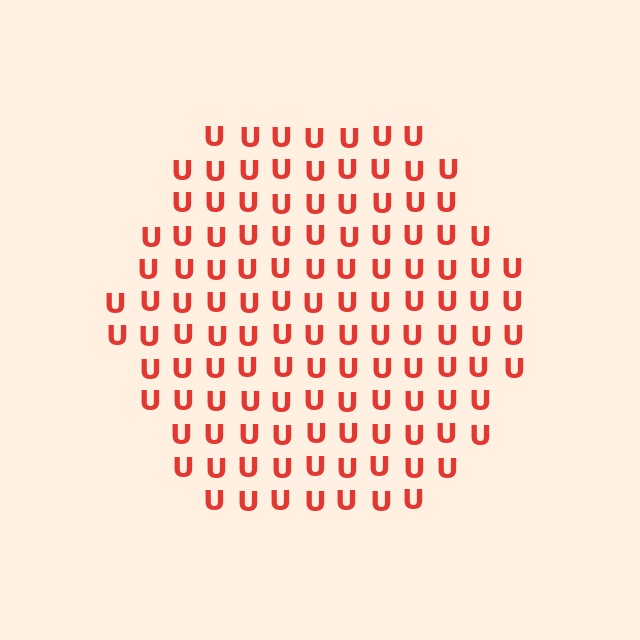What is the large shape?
The large shape is a hexagon.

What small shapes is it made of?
It is made of small letter U's.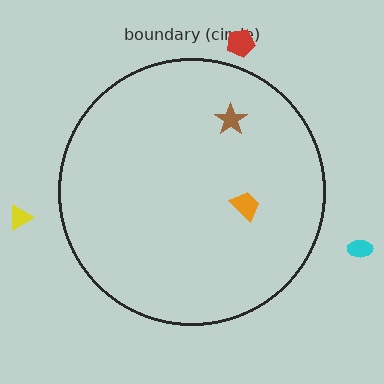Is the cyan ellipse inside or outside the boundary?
Outside.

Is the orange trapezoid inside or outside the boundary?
Inside.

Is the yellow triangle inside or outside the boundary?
Outside.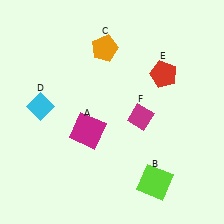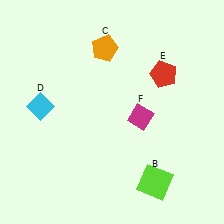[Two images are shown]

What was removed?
The magenta square (A) was removed in Image 2.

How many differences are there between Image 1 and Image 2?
There is 1 difference between the two images.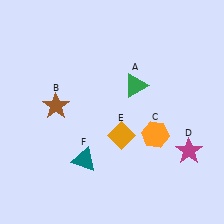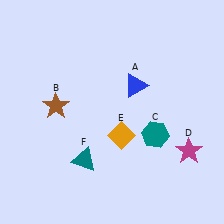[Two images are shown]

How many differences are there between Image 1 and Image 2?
There are 2 differences between the two images.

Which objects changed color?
A changed from green to blue. C changed from orange to teal.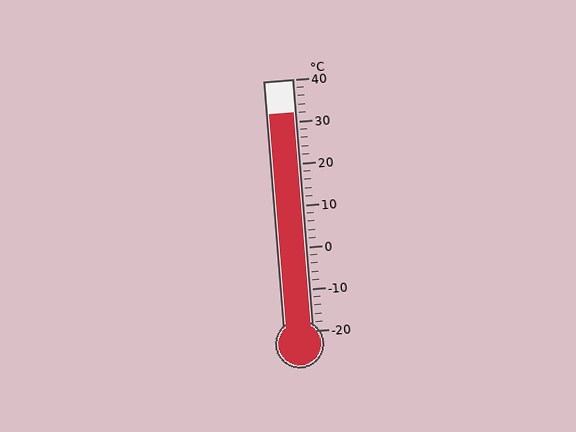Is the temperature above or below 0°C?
The temperature is above 0°C.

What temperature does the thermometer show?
The thermometer shows approximately 32°C.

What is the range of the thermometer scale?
The thermometer scale ranges from -20°C to 40°C.